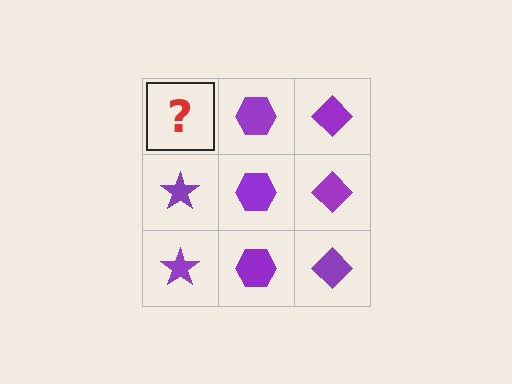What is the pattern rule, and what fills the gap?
The rule is that each column has a consistent shape. The gap should be filled with a purple star.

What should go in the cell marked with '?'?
The missing cell should contain a purple star.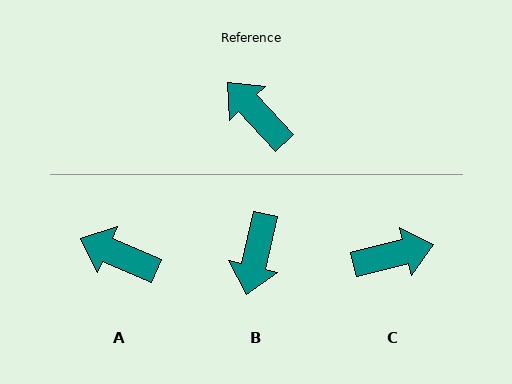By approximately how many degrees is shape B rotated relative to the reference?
Approximately 124 degrees counter-clockwise.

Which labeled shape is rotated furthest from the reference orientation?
B, about 124 degrees away.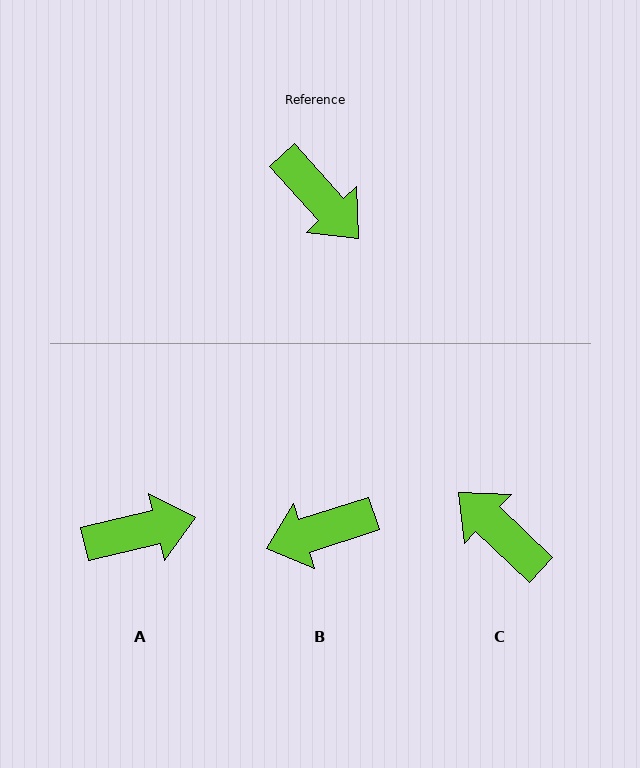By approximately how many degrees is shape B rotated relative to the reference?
Approximately 115 degrees clockwise.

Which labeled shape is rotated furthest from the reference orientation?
C, about 176 degrees away.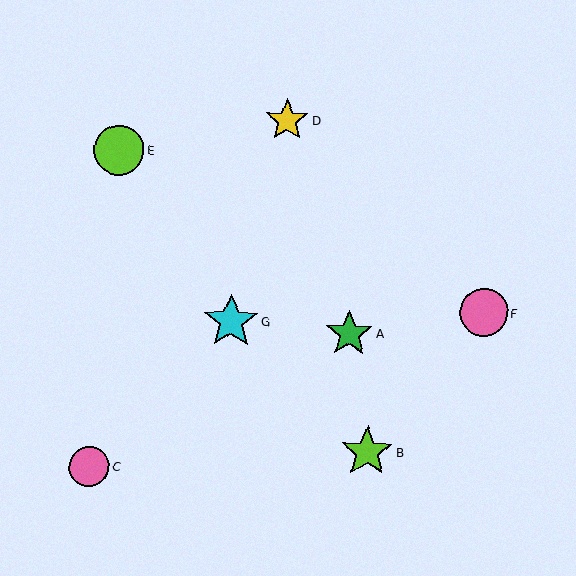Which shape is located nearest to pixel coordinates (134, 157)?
The lime circle (labeled E) at (119, 150) is nearest to that location.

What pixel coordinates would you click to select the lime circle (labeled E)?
Click at (119, 150) to select the lime circle E.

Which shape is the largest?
The cyan star (labeled G) is the largest.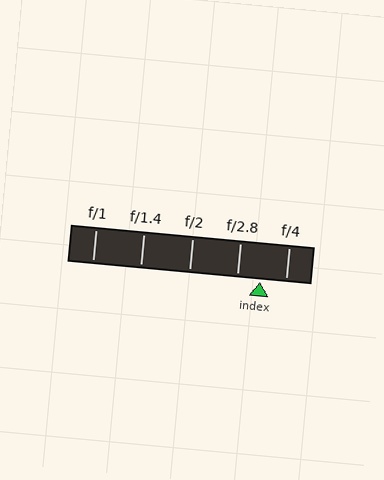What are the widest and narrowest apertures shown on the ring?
The widest aperture shown is f/1 and the narrowest is f/4.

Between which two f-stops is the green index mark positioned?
The index mark is between f/2.8 and f/4.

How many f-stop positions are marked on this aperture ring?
There are 5 f-stop positions marked.